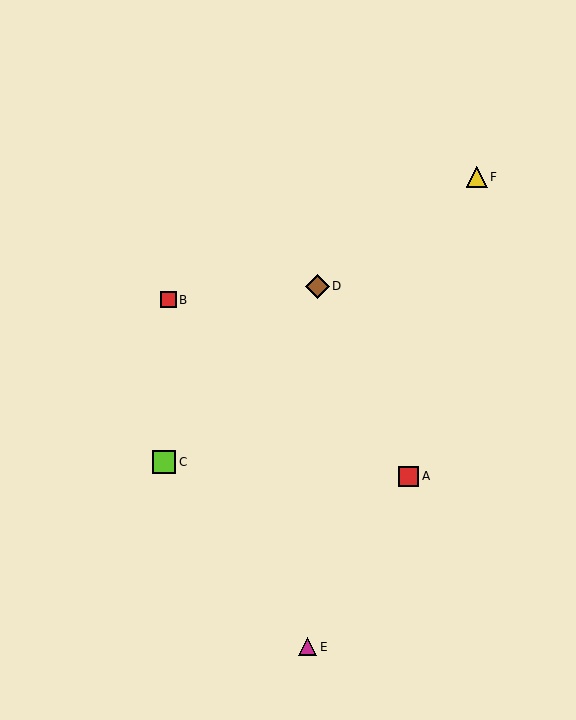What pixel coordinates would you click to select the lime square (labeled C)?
Click at (164, 462) to select the lime square C.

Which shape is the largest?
The lime square (labeled C) is the largest.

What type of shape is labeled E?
Shape E is a magenta triangle.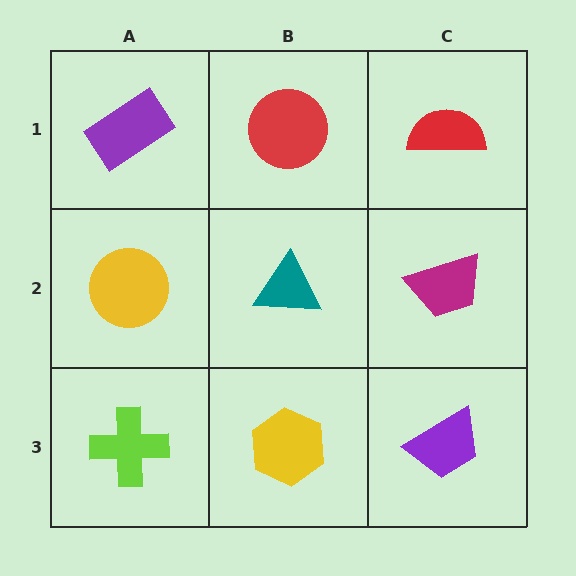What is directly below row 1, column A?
A yellow circle.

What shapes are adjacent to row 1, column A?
A yellow circle (row 2, column A), a red circle (row 1, column B).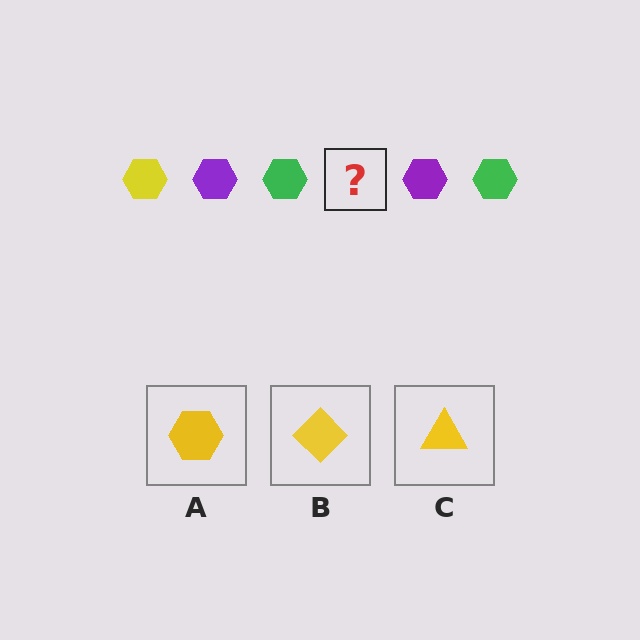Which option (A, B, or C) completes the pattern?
A.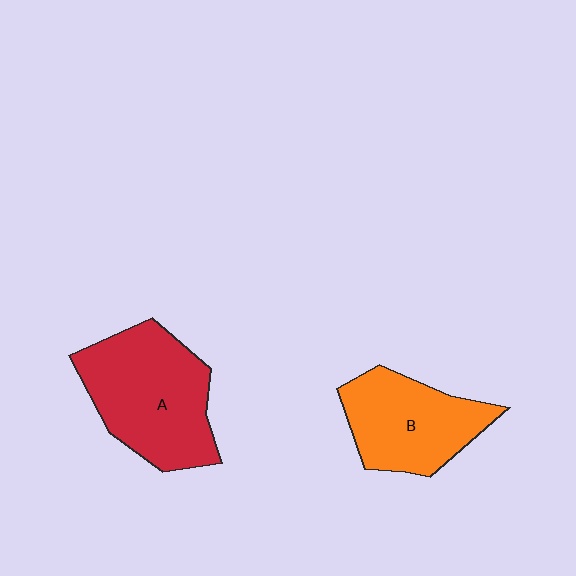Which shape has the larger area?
Shape A (red).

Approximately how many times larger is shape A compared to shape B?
Approximately 1.3 times.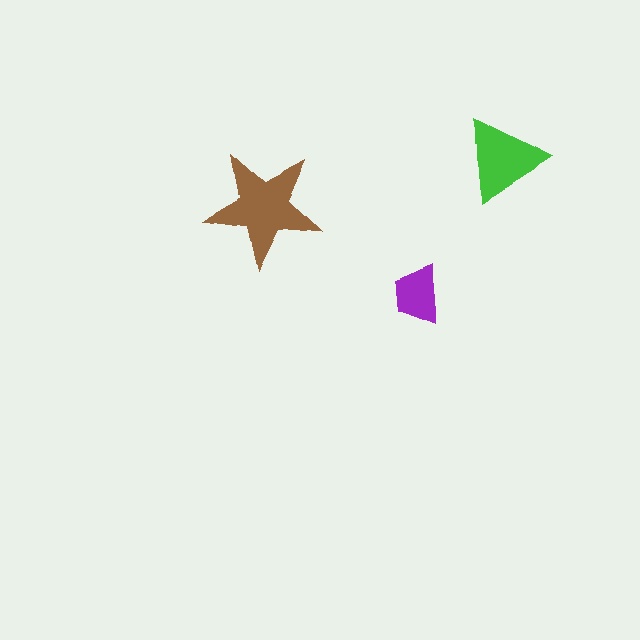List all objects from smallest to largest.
The purple trapezoid, the green triangle, the brown star.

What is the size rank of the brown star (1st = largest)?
1st.